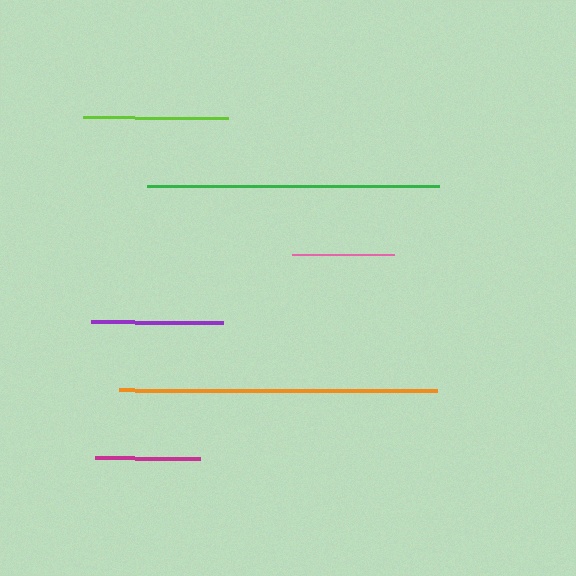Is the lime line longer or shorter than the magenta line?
The lime line is longer than the magenta line.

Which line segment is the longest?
The orange line is the longest at approximately 318 pixels.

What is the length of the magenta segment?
The magenta segment is approximately 105 pixels long.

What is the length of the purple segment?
The purple segment is approximately 132 pixels long.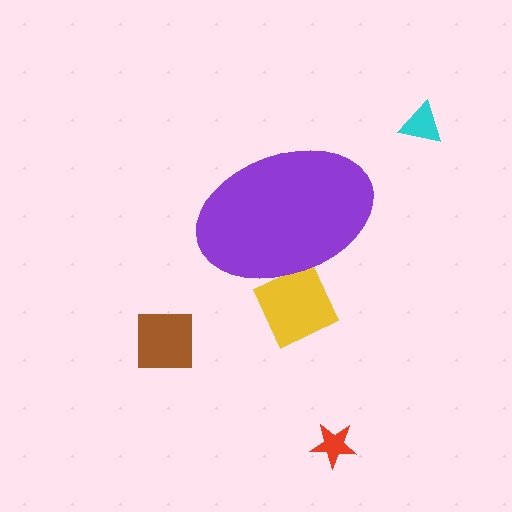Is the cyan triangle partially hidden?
No, the cyan triangle is fully visible.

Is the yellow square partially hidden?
Yes, the yellow square is partially hidden behind the purple ellipse.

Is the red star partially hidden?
No, the red star is fully visible.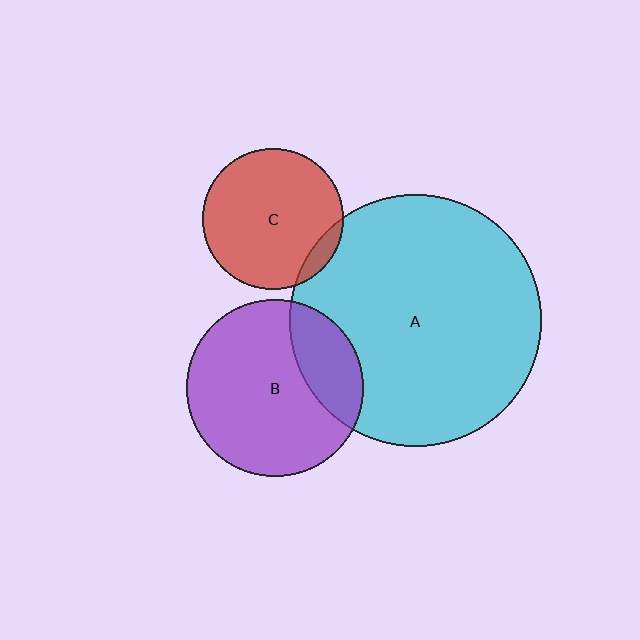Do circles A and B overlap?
Yes.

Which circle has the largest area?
Circle A (cyan).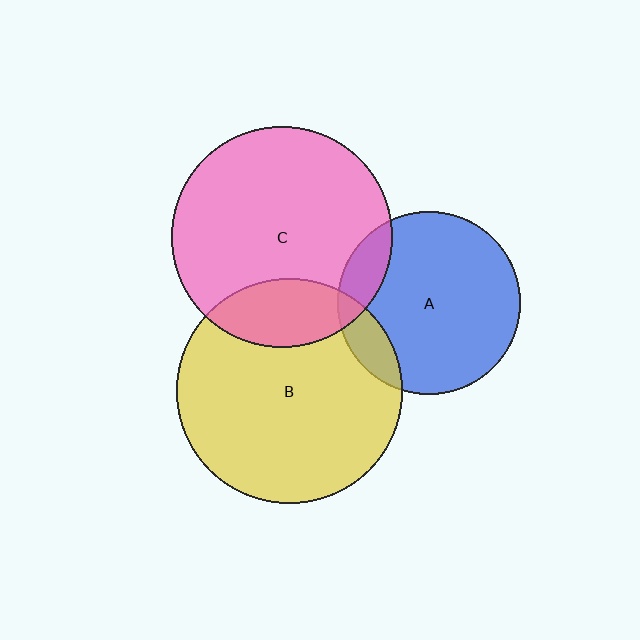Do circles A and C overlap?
Yes.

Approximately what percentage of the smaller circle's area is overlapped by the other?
Approximately 15%.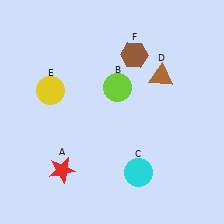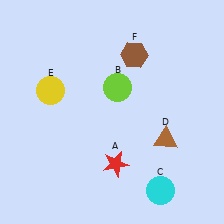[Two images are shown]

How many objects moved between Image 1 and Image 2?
3 objects moved between the two images.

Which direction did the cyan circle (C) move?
The cyan circle (C) moved right.